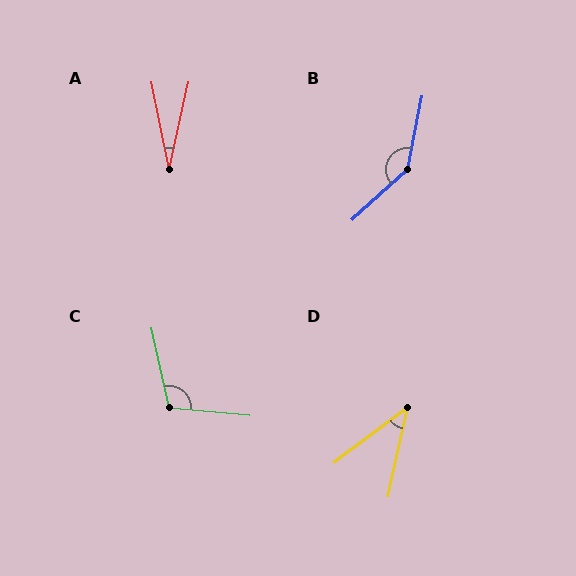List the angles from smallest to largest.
A (24°), D (40°), C (108°), B (144°).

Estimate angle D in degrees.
Approximately 40 degrees.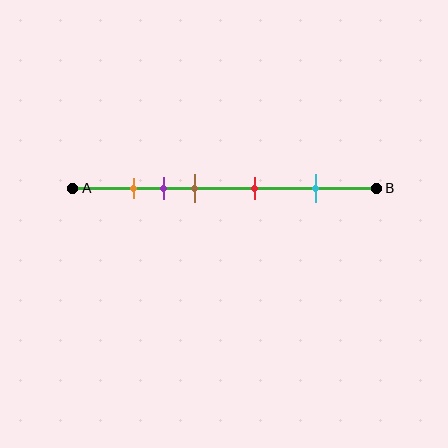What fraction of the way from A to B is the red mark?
The red mark is approximately 60% (0.6) of the way from A to B.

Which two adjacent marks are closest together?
The orange and purple marks are the closest adjacent pair.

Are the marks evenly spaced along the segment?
No, the marks are not evenly spaced.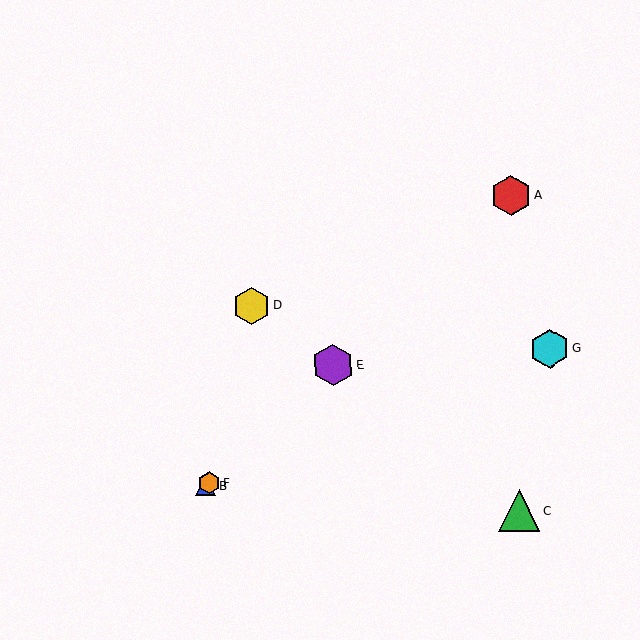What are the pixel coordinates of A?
Object A is at (511, 195).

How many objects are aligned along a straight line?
4 objects (A, B, E, F) are aligned along a straight line.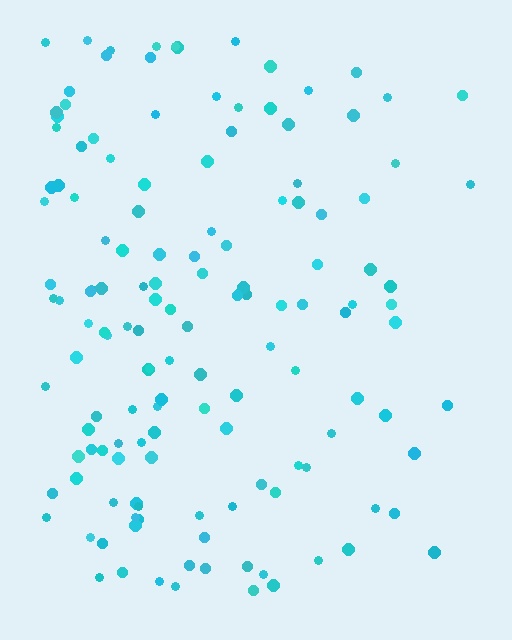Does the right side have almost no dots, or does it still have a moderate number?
Still a moderate number, just noticeably fewer than the left.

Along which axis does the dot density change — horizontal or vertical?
Horizontal.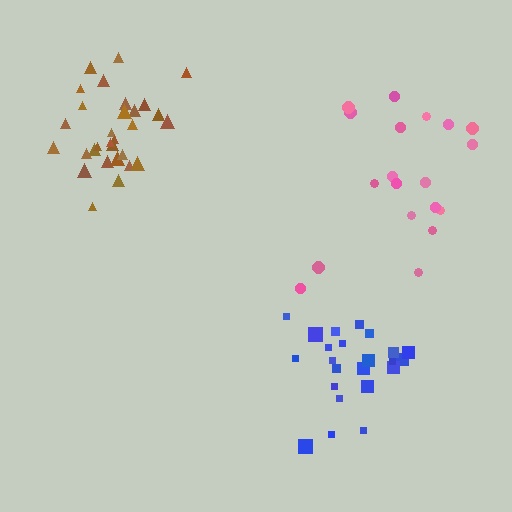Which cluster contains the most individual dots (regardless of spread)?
Brown (30).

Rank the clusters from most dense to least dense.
blue, brown, pink.